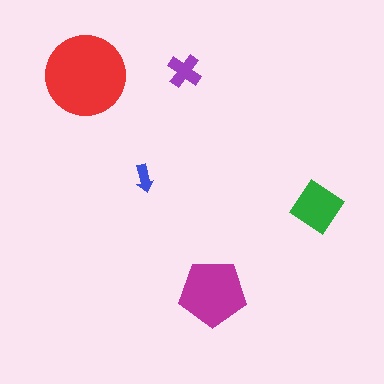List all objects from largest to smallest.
The red circle, the magenta pentagon, the green diamond, the purple cross, the blue arrow.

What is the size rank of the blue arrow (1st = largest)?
5th.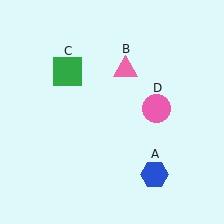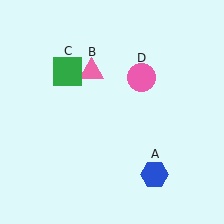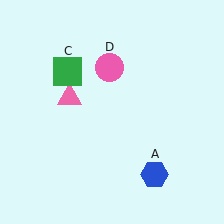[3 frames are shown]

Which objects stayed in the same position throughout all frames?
Blue hexagon (object A) and green square (object C) remained stationary.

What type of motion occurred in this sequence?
The pink triangle (object B), pink circle (object D) rotated counterclockwise around the center of the scene.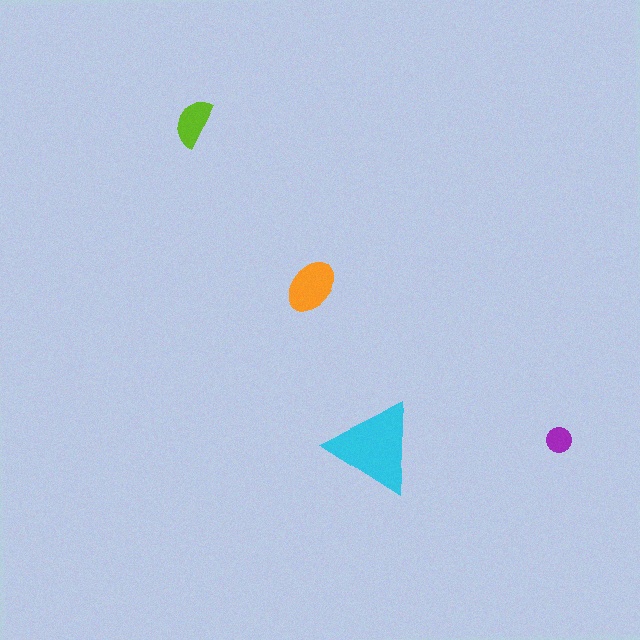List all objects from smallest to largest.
The purple circle, the lime semicircle, the orange ellipse, the cyan triangle.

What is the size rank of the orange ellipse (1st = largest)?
2nd.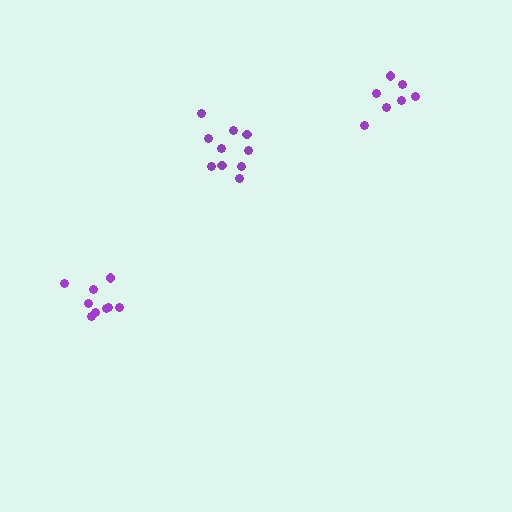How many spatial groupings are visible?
There are 3 spatial groupings.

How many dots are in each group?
Group 1: 10 dots, Group 2: 9 dots, Group 3: 7 dots (26 total).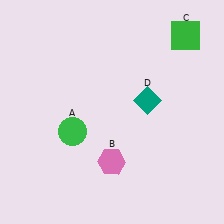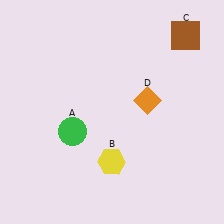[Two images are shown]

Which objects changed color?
B changed from pink to yellow. C changed from green to brown. D changed from teal to orange.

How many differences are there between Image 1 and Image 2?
There are 3 differences between the two images.